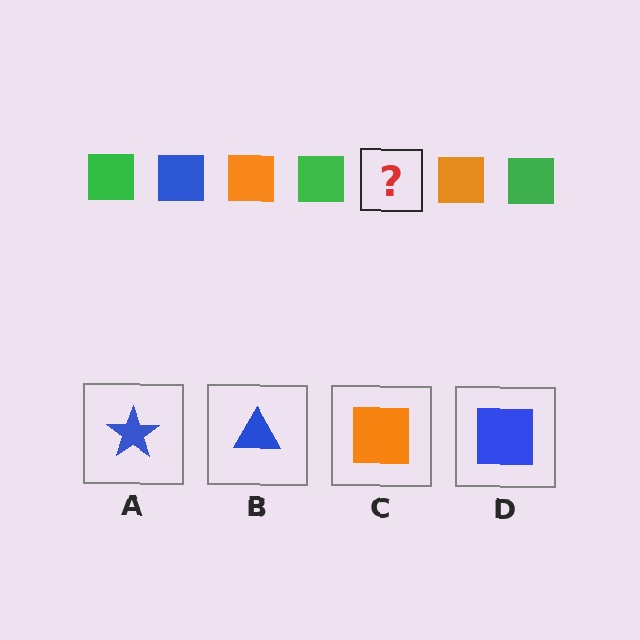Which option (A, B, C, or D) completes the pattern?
D.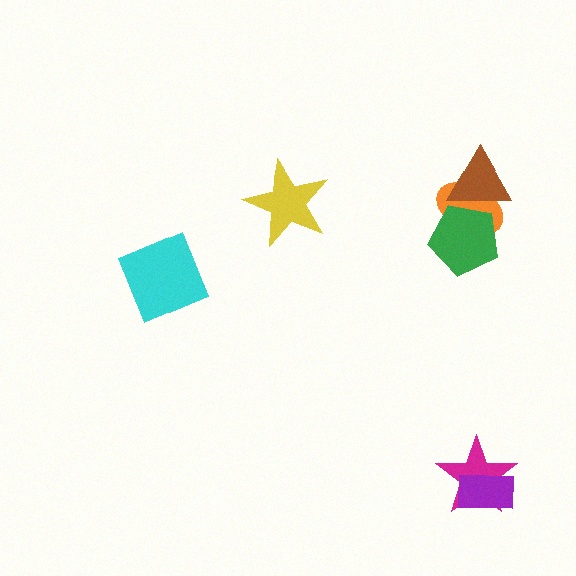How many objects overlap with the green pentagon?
2 objects overlap with the green pentagon.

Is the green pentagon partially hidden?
Yes, it is partially covered by another shape.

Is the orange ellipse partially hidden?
Yes, it is partially covered by another shape.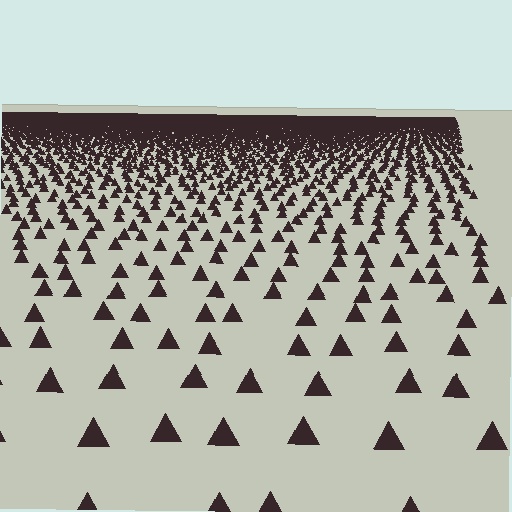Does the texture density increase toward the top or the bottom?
Density increases toward the top.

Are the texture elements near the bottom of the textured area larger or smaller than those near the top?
Larger. Near the bottom, elements are closer to the viewer and appear at a bigger on-screen size.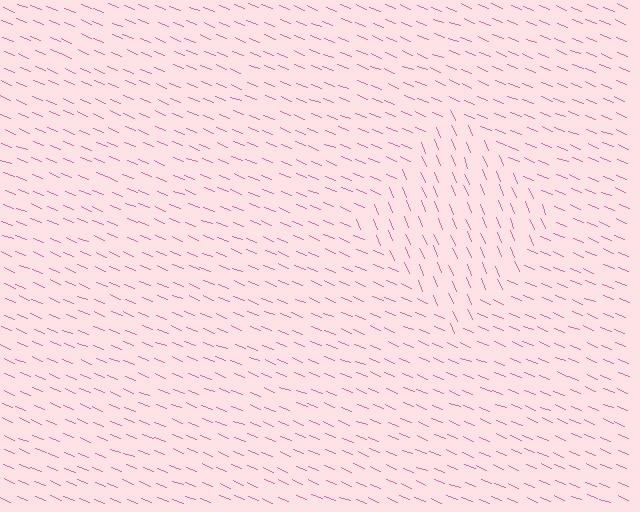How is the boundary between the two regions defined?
The boundary is defined purely by a change in line orientation (approximately 45 degrees difference). All lines are the same color and thickness.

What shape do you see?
I see a diamond.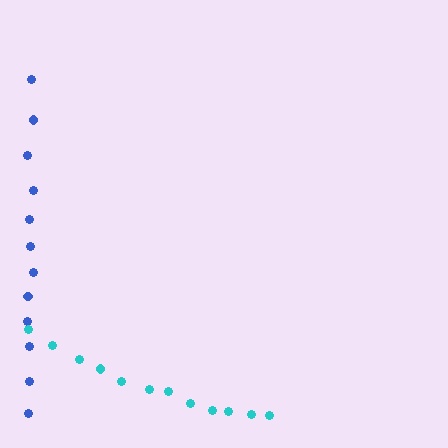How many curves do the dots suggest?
There are 2 distinct paths.